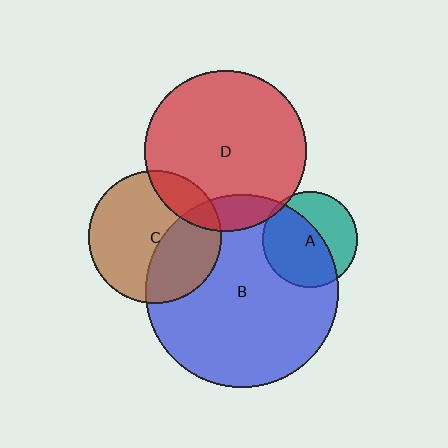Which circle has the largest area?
Circle B (blue).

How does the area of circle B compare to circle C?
Approximately 2.1 times.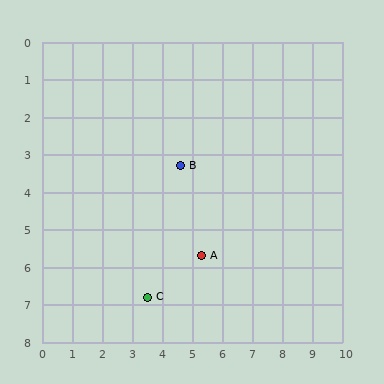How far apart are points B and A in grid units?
Points B and A are about 2.5 grid units apart.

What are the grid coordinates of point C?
Point C is at approximately (3.5, 6.8).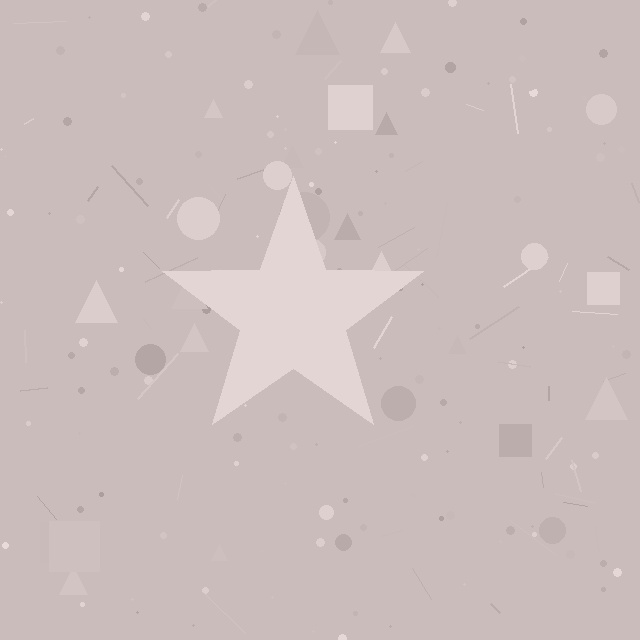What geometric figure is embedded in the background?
A star is embedded in the background.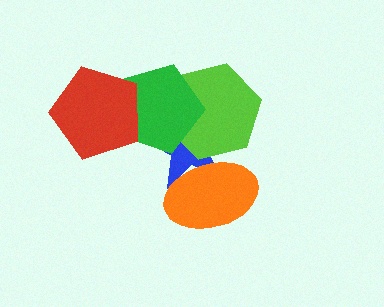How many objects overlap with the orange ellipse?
2 objects overlap with the orange ellipse.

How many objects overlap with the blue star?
3 objects overlap with the blue star.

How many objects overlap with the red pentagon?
1 object overlaps with the red pentagon.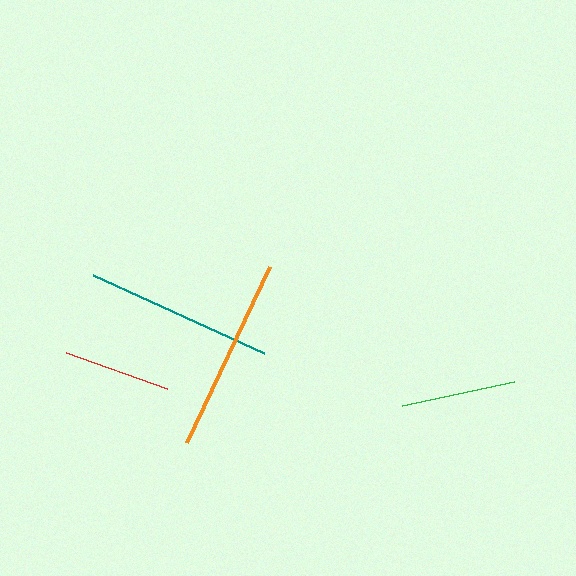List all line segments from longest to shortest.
From longest to shortest: orange, teal, green, red.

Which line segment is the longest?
The orange line is the longest at approximately 194 pixels.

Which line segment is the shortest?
The red line is the shortest at approximately 108 pixels.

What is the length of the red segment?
The red segment is approximately 108 pixels long.